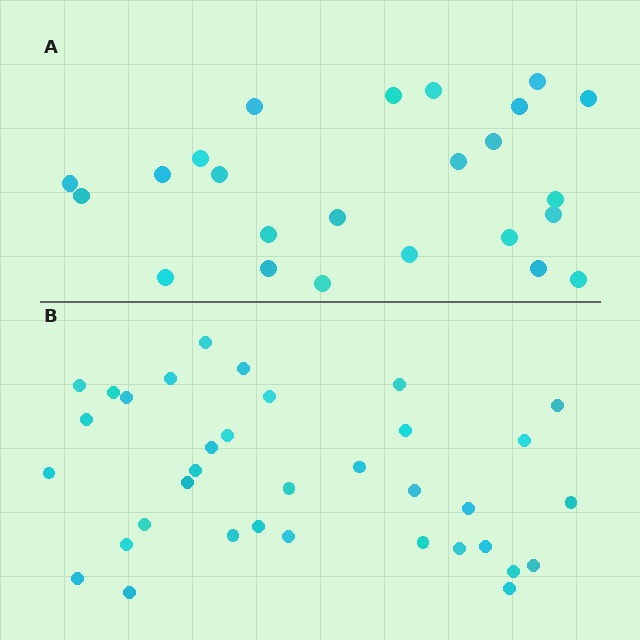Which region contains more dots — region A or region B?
Region B (the bottom region) has more dots.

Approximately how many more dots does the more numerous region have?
Region B has roughly 12 or so more dots than region A.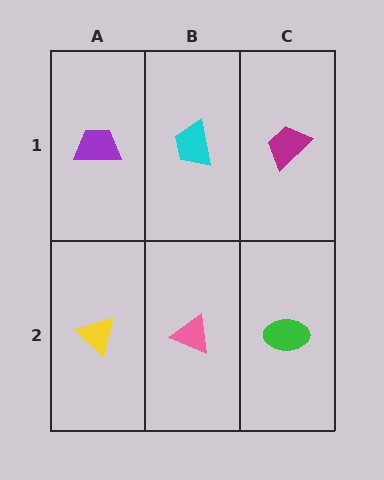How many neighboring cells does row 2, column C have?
2.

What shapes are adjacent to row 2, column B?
A cyan trapezoid (row 1, column B), a yellow triangle (row 2, column A), a green ellipse (row 2, column C).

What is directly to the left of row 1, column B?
A purple trapezoid.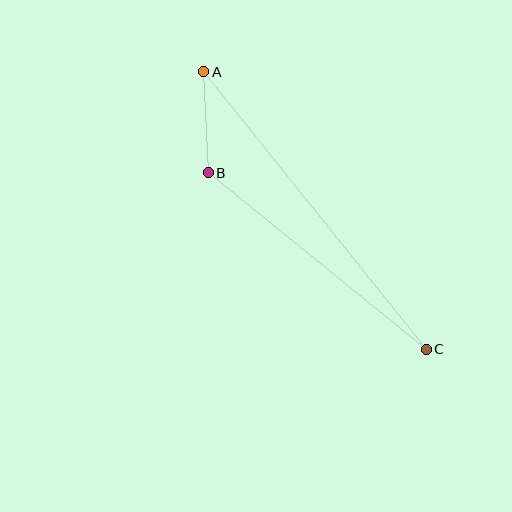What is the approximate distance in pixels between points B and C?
The distance between B and C is approximately 281 pixels.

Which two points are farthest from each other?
Points A and C are farthest from each other.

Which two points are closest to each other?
Points A and B are closest to each other.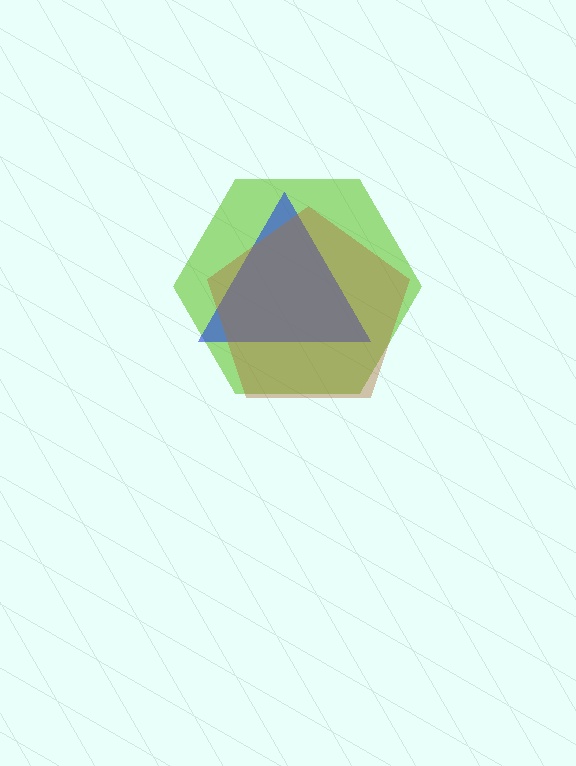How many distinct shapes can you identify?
There are 3 distinct shapes: a lime hexagon, a blue triangle, a brown pentagon.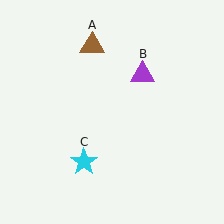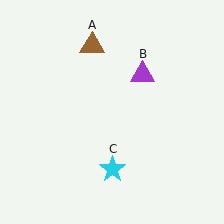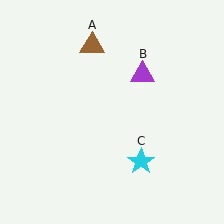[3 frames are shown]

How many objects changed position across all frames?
1 object changed position: cyan star (object C).